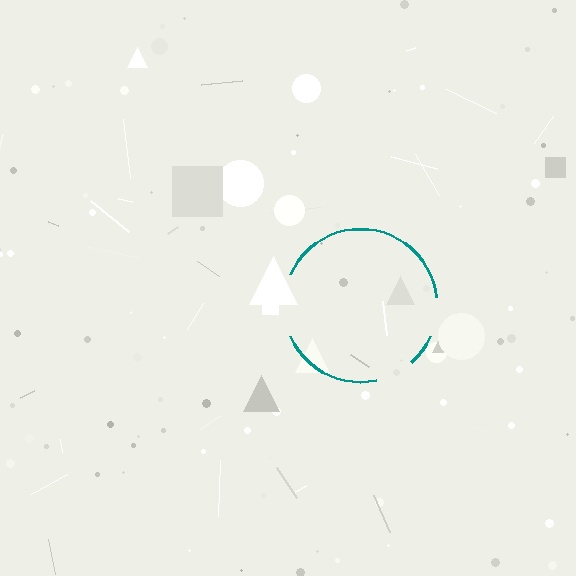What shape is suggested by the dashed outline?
The dashed outline suggests a circle.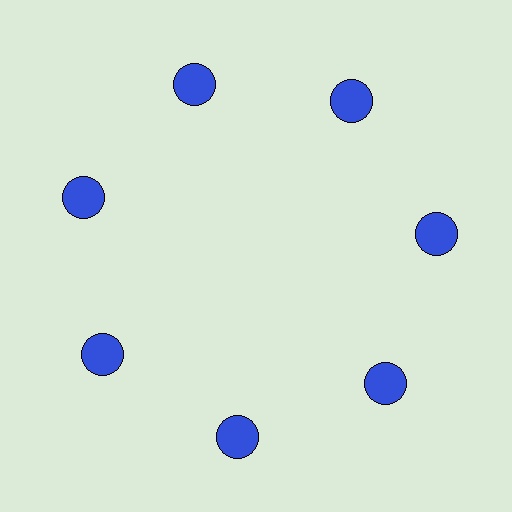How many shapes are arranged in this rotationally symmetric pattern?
There are 7 shapes, arranged in 7 groups of 1.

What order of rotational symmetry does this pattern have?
This pattern has 7-fold rotational symmetry.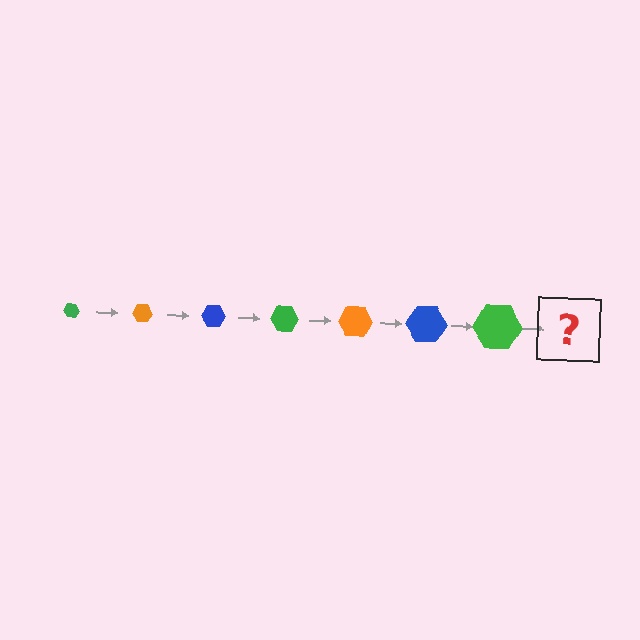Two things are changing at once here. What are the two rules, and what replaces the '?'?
The two rules are that the hexagon grows larger each step and the color cycles through green, orange, and blue. The '?' should be an orange hexagon, larger than the previous one.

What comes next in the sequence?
The next element should be an orange hexagon, larger than the previous one.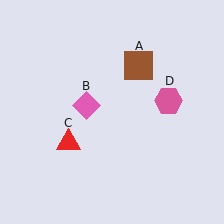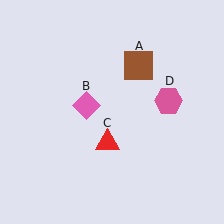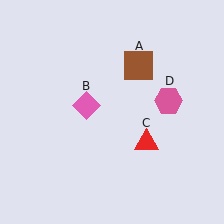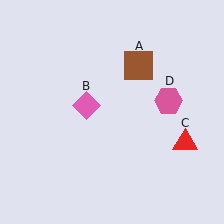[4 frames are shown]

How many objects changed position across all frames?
1 object changed position: red triangle (object C).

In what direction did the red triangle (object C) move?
The red triangle (object C) moved right.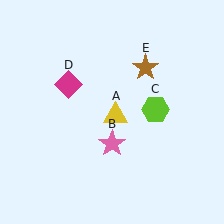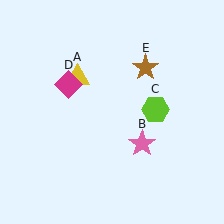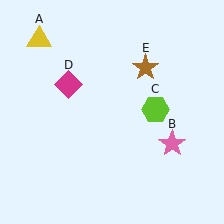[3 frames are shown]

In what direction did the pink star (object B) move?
The pink star (object B) moved right.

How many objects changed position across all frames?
2 objects changed position: yellow triangle (object A), pink star (object B).